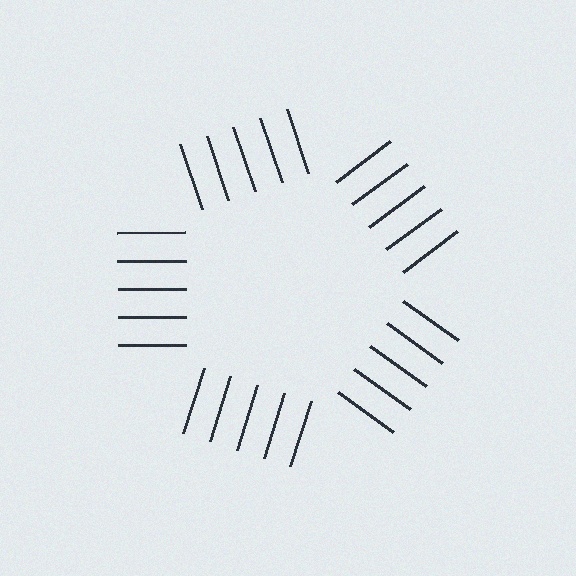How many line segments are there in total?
25 — 5 along each of the 5 edges.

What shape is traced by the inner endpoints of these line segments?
An illusory pentagon — the line segments terminate on its edges but no continuous stroke is drawn.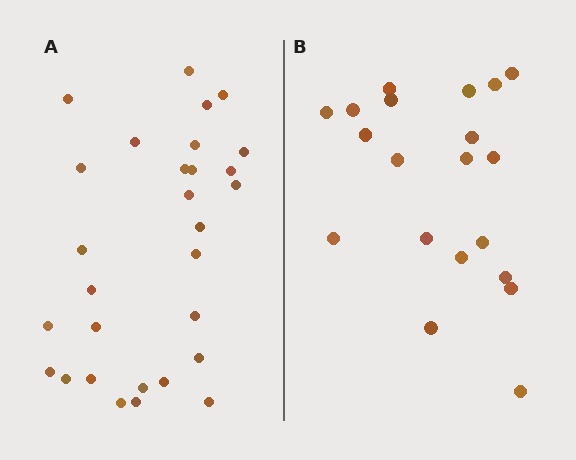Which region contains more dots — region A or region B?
Region A (the left region) has more dots.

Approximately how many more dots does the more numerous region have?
Region A has roughly 8 or so more dots than region B.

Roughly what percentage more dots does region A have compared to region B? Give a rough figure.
About 45% more.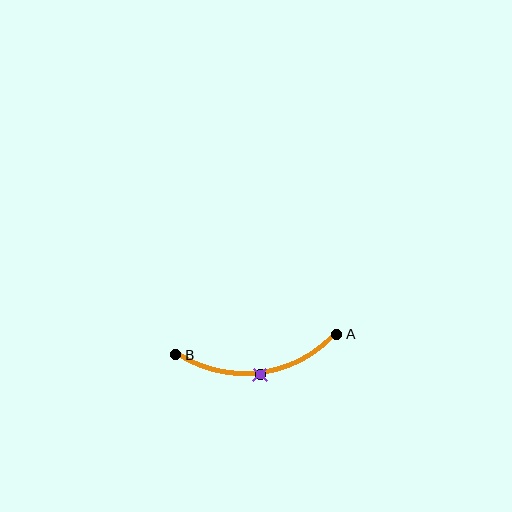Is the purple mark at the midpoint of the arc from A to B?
Yes. The purple mark lies on the arc at equal arc-length from both A and B — it is the arc midpoint.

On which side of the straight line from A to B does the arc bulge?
The arc bulges below the straight line connecting A and B.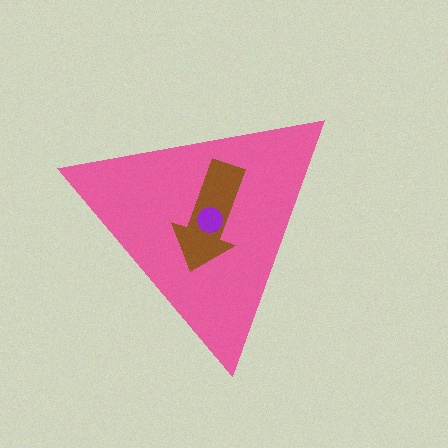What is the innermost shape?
The purple circle.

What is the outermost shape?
The pink triangle.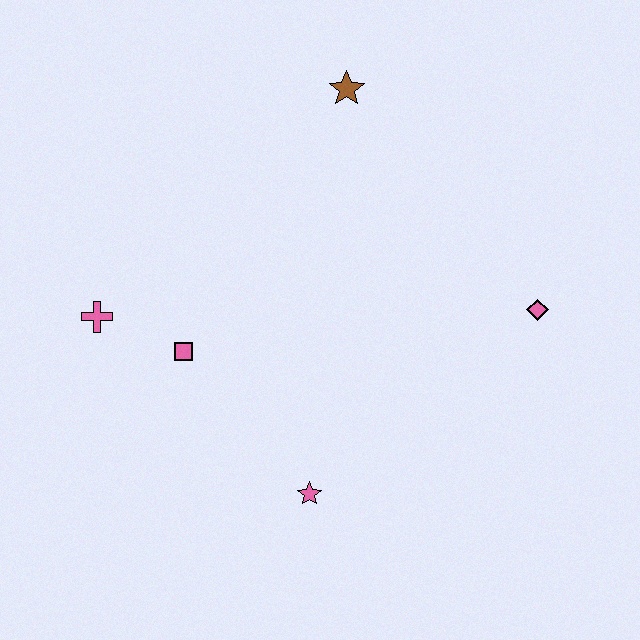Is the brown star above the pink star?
Yes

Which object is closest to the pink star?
The pink square is closest to the pink star.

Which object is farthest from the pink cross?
The pink diamond is farthest from the pink cross.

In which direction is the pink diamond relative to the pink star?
The pink diamond is to the right of the pink star.